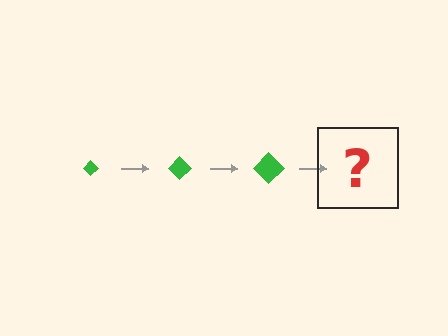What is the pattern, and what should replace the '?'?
The pattern is that the diamond gets progressively larger each step. The '?' should be a green diamond, larger than the previous one.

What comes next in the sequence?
The next element should be a green diamond, larger than the previous one.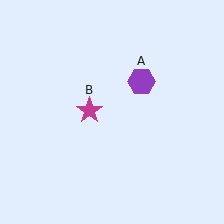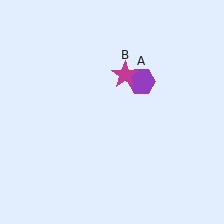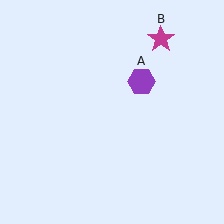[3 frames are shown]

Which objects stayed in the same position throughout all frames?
Purple hexagon (object A) remained stationary.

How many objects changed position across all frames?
1 object changed position: magenta star (object B).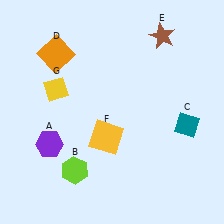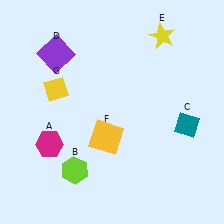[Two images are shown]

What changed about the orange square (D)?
In Image 1, D is orange. In Image 2, it changed to purple.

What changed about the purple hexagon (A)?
In Image 1, A is purple. In Image 2, it changed to magenta.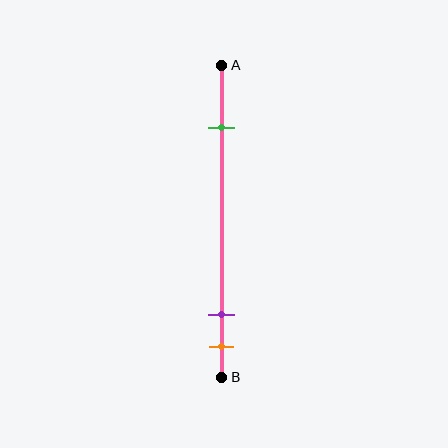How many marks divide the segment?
There are 3 marks dividing the segment.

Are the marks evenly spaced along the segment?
No, the marks are not evenly spaced.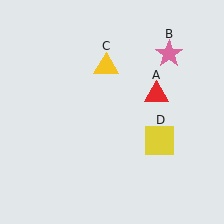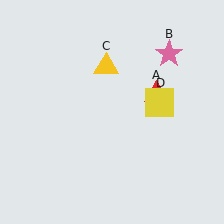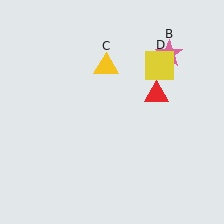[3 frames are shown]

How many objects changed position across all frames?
1 object changed position: yellow square (object D).